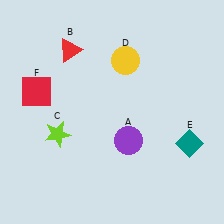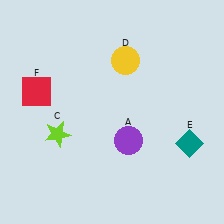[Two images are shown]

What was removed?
The red triangle (B) was removed in Image 2.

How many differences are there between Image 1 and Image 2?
There is 1 difference between the two images.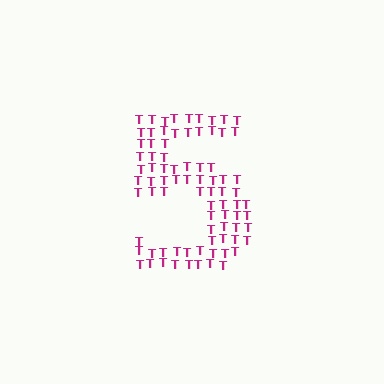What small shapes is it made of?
It is made of small letter T's.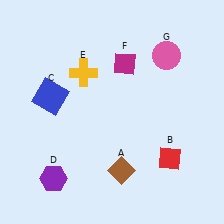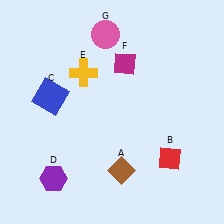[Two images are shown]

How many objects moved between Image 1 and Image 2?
1 object moved between the two images.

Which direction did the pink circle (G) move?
The pink circle (G) moved left.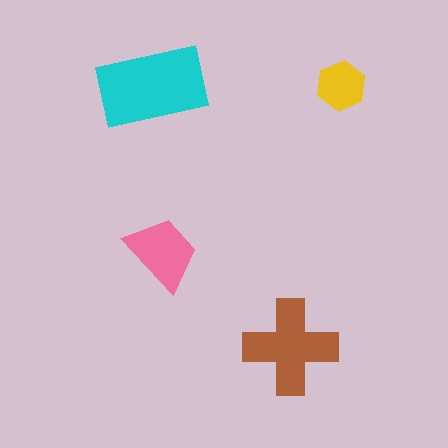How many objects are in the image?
There are 4 objects in the image.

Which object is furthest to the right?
The yellow hexagon is rightmost.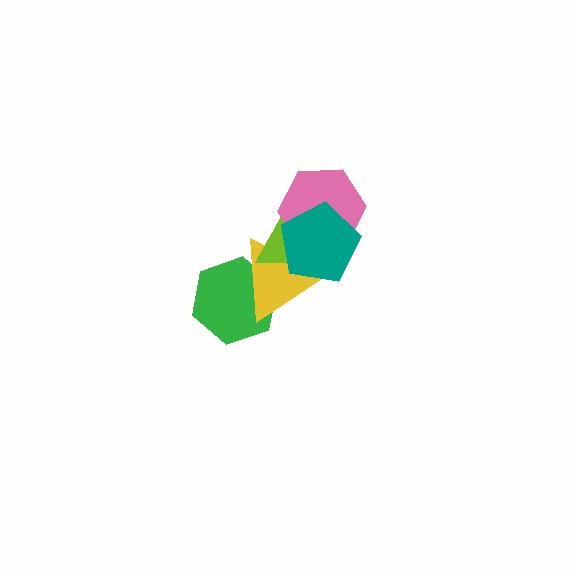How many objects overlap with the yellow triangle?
4 objects overlap with the yellow triangle.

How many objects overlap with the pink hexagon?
3 objects overlap with the pink hexagon.